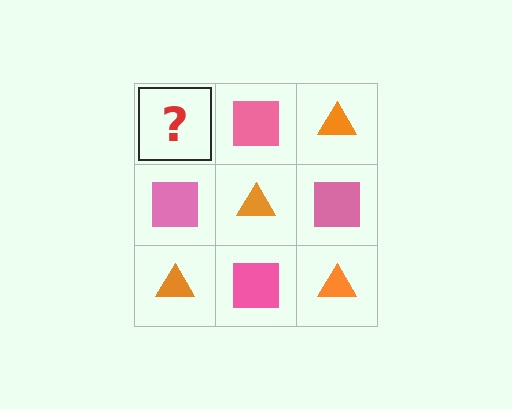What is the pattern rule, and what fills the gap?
The rule is that it alternates orange triangle and pink square in a checkerboard pattern. The gap should be filled with an orange triangle.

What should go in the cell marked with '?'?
The missing cell should contain an orange triangle.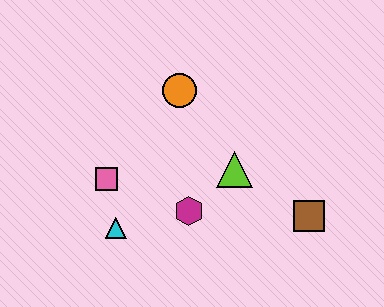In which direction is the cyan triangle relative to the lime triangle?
The cyan triangle is to the left of the lime triangle.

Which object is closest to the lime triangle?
The magenta hexagon is closest to the lime triangle.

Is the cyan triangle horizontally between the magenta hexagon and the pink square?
Yes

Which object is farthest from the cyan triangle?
The brown square is farthest from the cyan triangle.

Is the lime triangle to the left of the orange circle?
No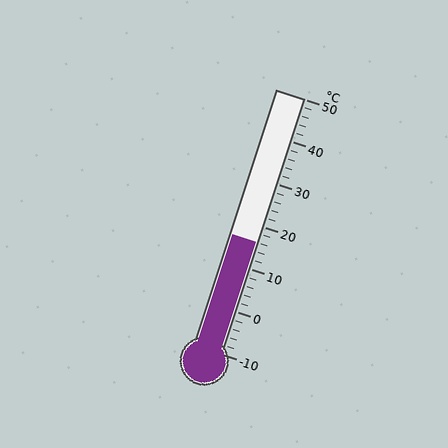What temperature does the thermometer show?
The thermometer shows approximately 16°C.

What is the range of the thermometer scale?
The thermometer scale ranges from -10°C to 50°C.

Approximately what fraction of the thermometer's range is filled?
The thermometer is filled to approximately 45% of its range.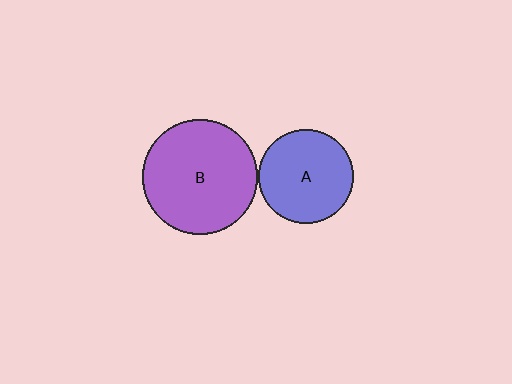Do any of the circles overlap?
No, none of the circles overlap.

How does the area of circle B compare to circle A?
Approximately 1.5 times.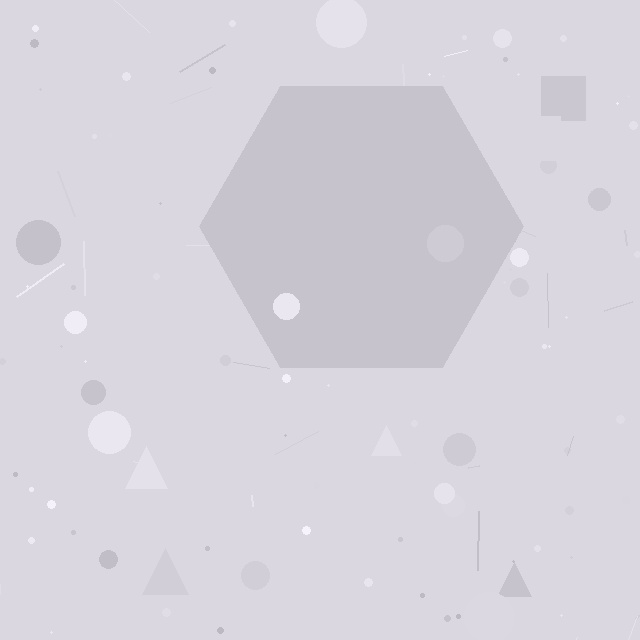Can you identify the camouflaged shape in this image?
The camouflaged shape is a hexagon.